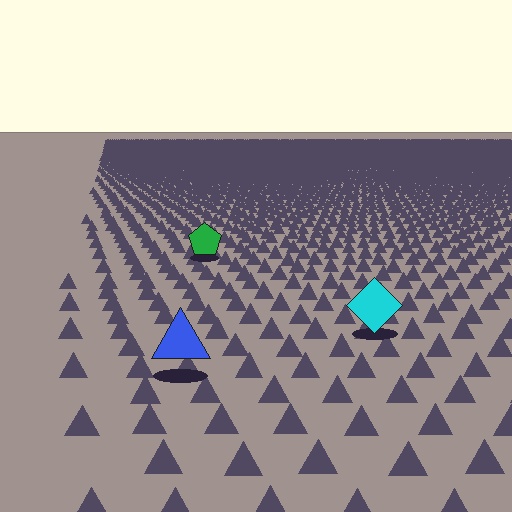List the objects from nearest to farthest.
From nearest to farthest: the blue triangle, the cyan diamond, the green pentagon.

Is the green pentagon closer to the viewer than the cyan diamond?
No. The cyan diamond is closer — you can tell from the texture gradient: the ground texture is coarser near it.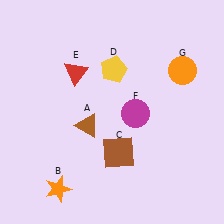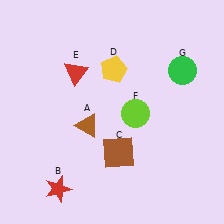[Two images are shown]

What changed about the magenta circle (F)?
In Image 1, F is magenta. In Image 2, it changed to lime.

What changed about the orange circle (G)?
In Image 1, G is orange. In Image 2, it changed to green.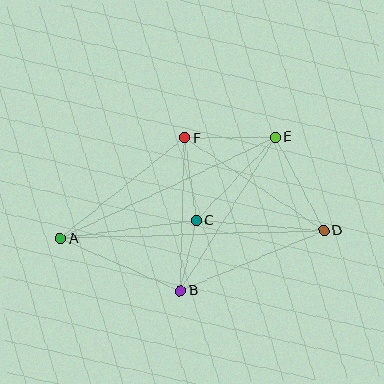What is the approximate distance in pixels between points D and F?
The distance between D and F is approximately 167 pixels.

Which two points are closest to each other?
Points B and C are closest to each other.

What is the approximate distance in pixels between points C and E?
The distance between C and E is approximately 115 pixels.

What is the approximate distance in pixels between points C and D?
The distance between C and D is approximately 128 pixels.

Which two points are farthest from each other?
Points A and D are farthest from each other.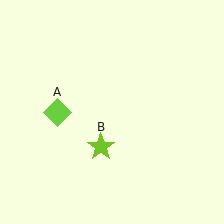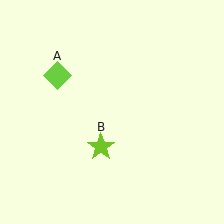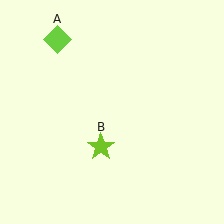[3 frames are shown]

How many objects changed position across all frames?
1 object changed position: lime diamond (object A).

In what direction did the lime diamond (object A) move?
The lime diamond (object A) moved up.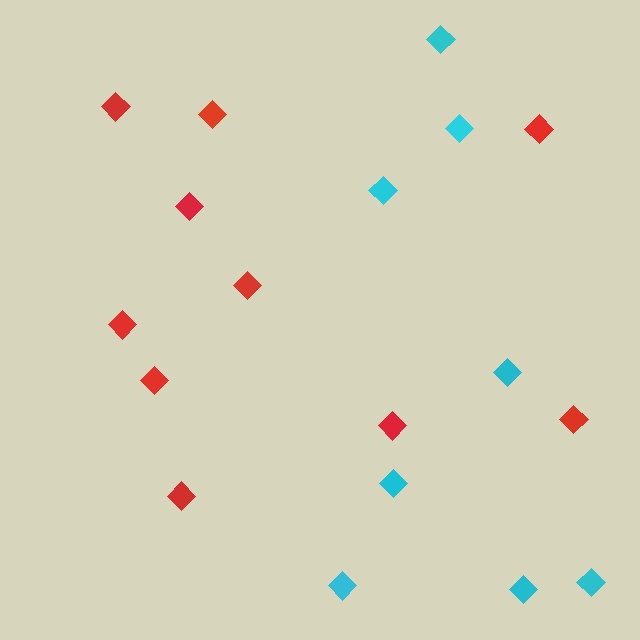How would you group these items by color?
There are 2 groups: one group of red diamonds (10) and one group of cyan diamonds (8).